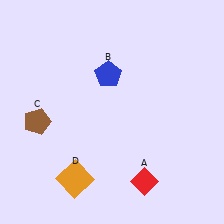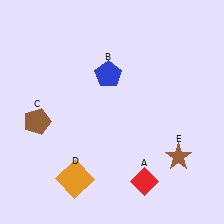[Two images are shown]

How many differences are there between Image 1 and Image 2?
There is 1 difference between the two images.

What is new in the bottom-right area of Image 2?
A brown star (E) was added in the bottom-right area of Image 2.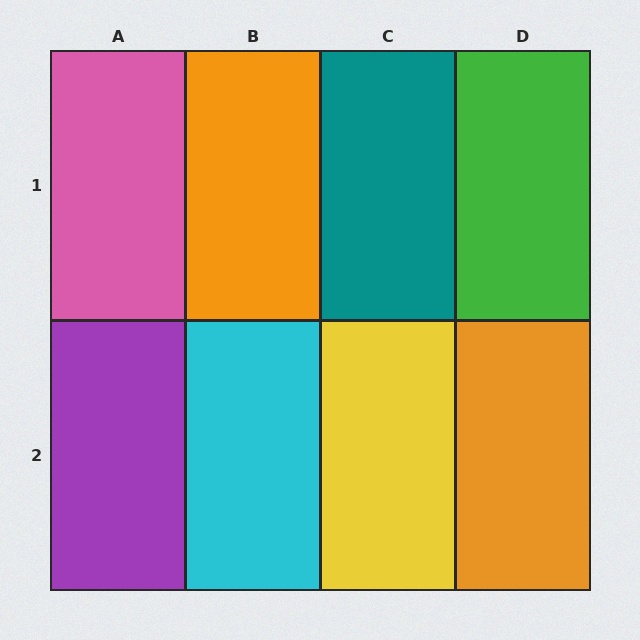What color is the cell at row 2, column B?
Cyan.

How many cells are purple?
1 cell is purple.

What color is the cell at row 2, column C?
Yellow.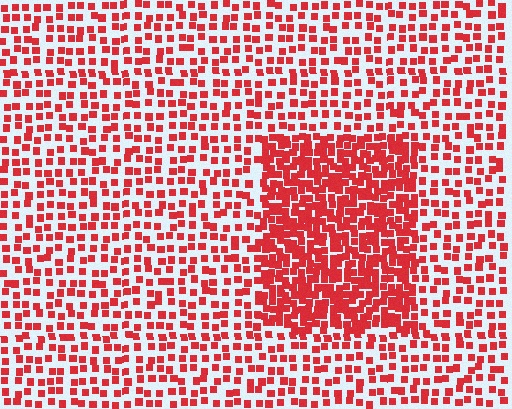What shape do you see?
I see a rectangle.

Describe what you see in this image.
The image contains small red elements arranged at two different densities. A rectangle-shaped region is visible where the elements are more densely packed than the surrounding area.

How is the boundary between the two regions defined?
The boundary is defined by a change in element density (approximately 2.2x ratio). All elements are the same color, size, and shape.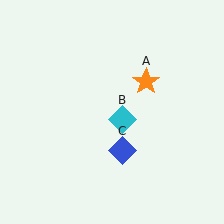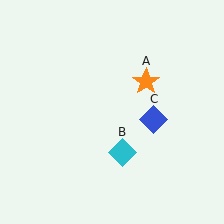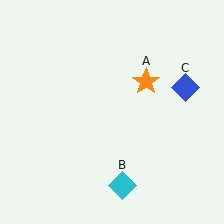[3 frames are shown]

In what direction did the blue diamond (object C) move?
The blue diamond (object C) moved up and to the right.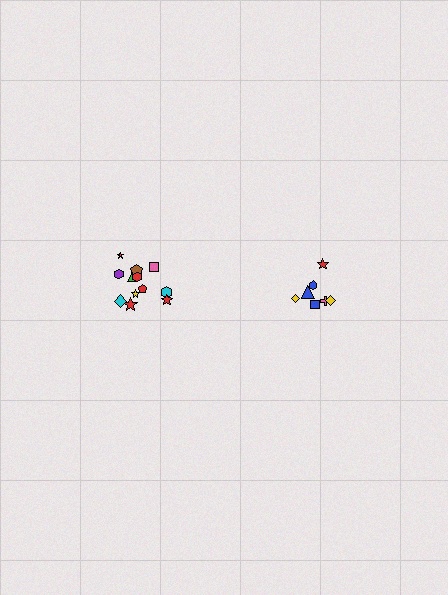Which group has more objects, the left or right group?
The left group.